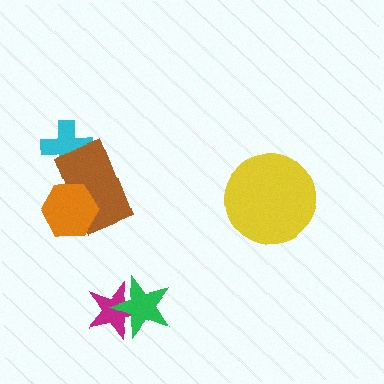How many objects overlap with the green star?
1 object overlaps with the green star.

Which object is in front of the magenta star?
The green star is in front of the magenta star.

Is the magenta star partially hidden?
Yes, it is partially covered by another shape.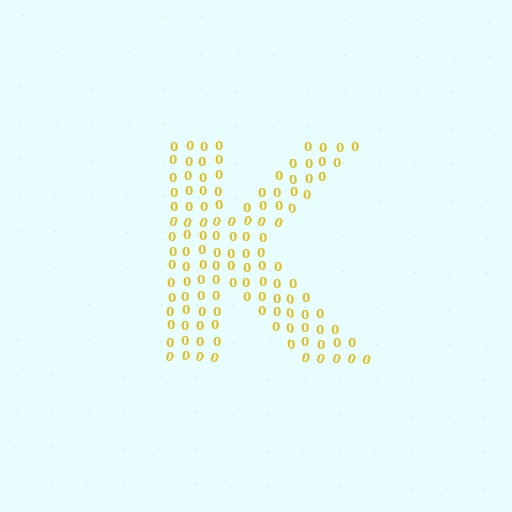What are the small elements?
The small elements are digit 0's.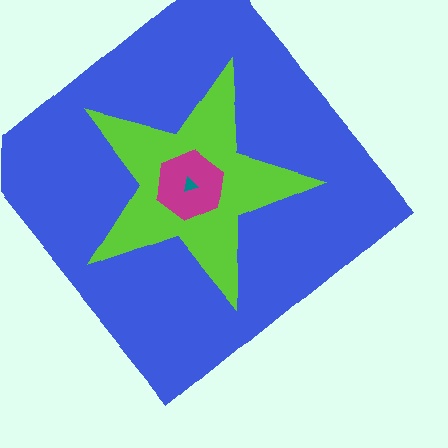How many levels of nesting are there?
4.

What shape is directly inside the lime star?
The magenta hexagon.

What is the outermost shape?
The blue diamond.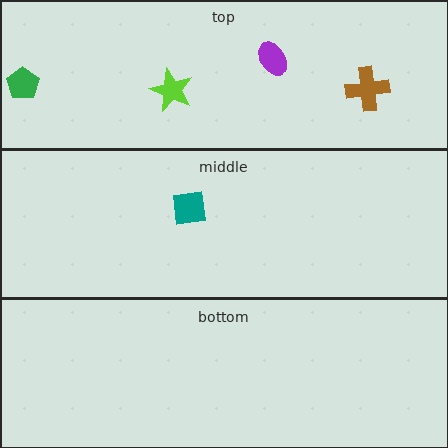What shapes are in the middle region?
The teal square.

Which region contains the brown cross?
The top region.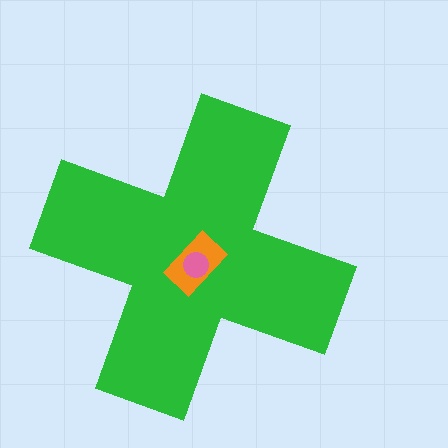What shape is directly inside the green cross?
The orange rectangle.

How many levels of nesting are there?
3.